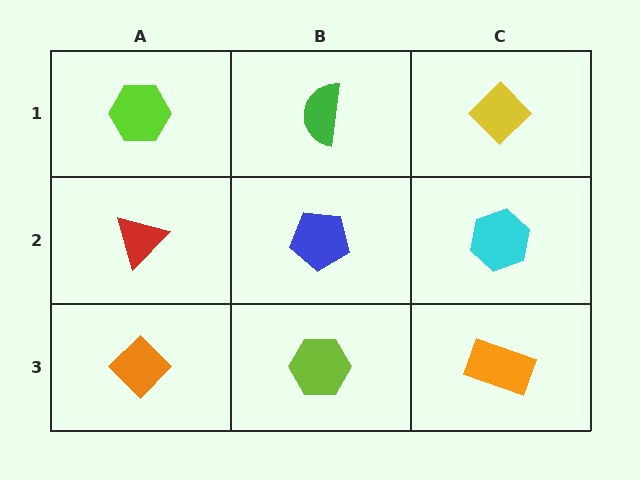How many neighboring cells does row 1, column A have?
2.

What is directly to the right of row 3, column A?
A lime hexagon.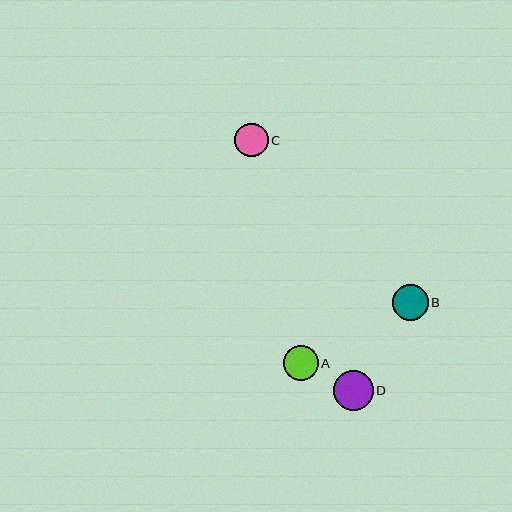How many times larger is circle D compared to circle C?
Circle D is approximately 1.2 times the size of circle C.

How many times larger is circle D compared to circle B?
Circle D is approximately 1.1 times the size of circle B.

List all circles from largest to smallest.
From largest to smallest: D, B, A, C.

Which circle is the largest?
Circle D is the largest with a size of approximately 40 pixels.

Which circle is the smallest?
Circle C is the smallest with a size of approximately 33 pixels.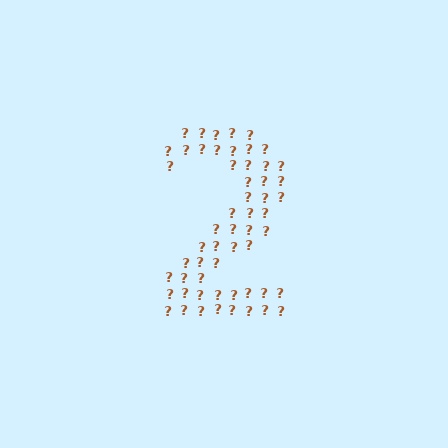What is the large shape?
The large shape is the digit 2.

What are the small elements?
The small elements are question marks.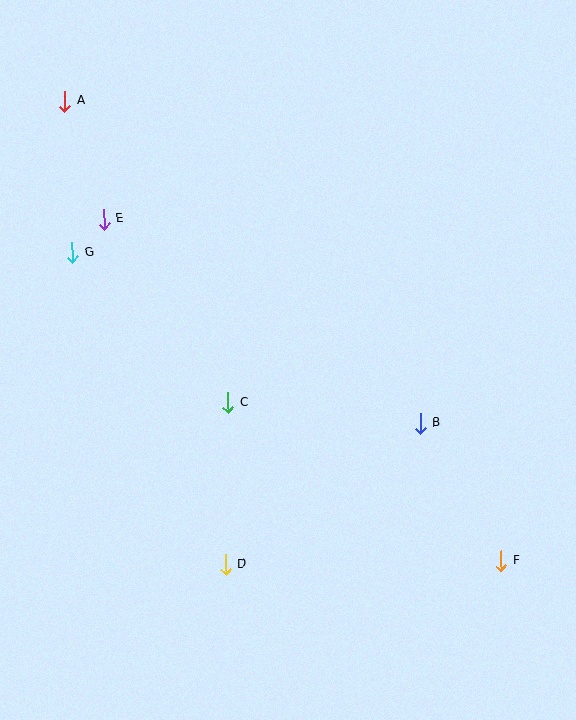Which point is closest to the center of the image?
Point C at (228, 403) is closest to the center.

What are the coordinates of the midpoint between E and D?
The midpoint between E and D is at (165, 392).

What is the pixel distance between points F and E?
The distance between F and E is 524 pixels.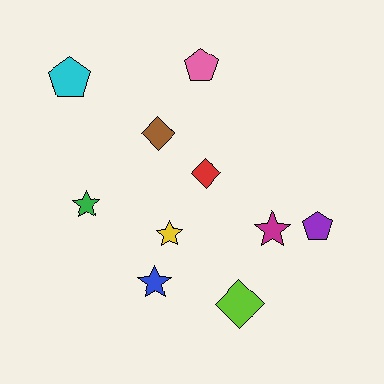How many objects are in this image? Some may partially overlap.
There are 10 objects.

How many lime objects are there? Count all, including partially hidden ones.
There is 1 lime object.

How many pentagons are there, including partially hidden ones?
There are 3 pentagons.